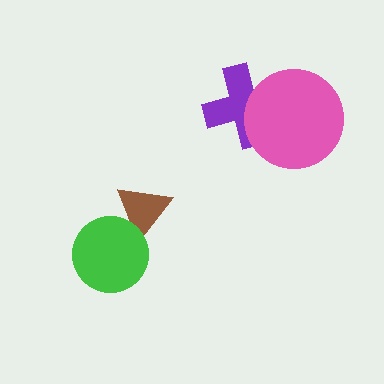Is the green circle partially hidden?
No, no other shape covers it.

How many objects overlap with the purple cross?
1 object overlaps with the purple cross.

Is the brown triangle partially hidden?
Yes, it is partially covered by another shape.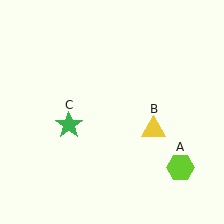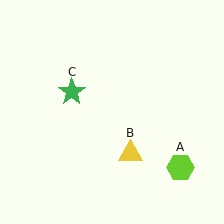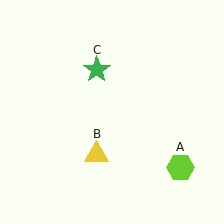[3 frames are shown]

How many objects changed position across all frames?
2 objects changed position: yellow triangle (object B), green star (object C).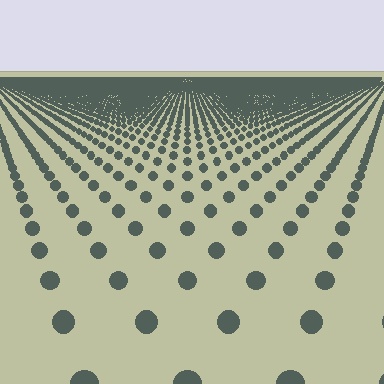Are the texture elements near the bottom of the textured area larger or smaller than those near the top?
Larger. Near the bottom, elements are closer to the viewer and appear at a bigger on-screen size.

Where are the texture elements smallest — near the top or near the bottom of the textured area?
Near the top.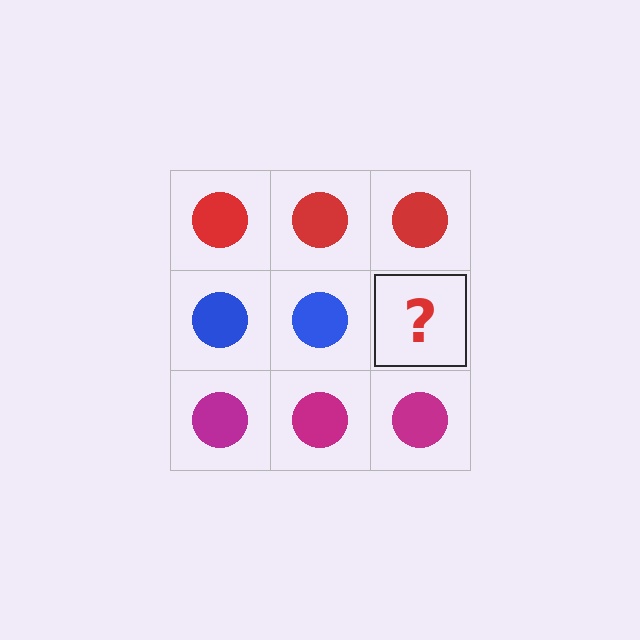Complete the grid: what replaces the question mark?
The question mark should be replaced with a blue circle.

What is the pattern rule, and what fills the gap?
The rule is that each row has a consistent color. The gap should be filled with a blue circle.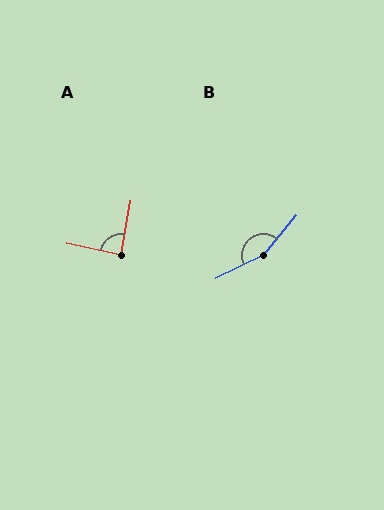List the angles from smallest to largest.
A (88°), B (155°).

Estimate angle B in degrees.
Approximately 155 degrees.